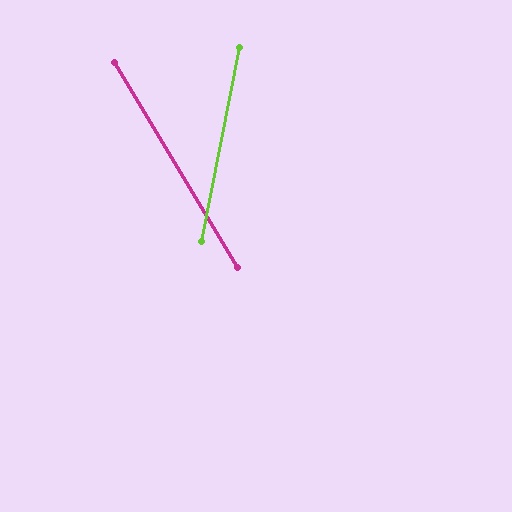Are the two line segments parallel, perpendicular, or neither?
Neither parallel nor perpendicular — they differ by about 42°.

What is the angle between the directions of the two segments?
Approximately 42 degrees.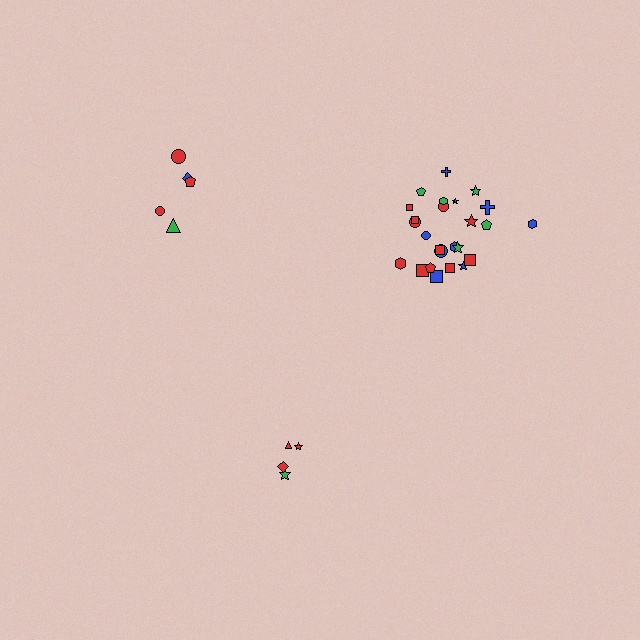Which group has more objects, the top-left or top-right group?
The top-right group.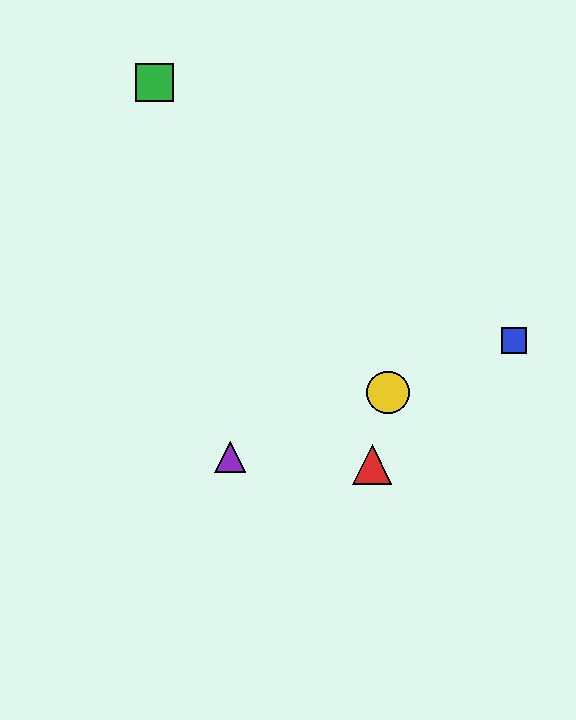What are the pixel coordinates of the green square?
The green square is at (155, 82).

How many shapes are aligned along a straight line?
3 shapes (the blue square, the yellow circle, the purple triangle) are aligned along a straight line.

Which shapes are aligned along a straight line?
The blue square, the yellow circle, the purple triangle are aligned along a straight line.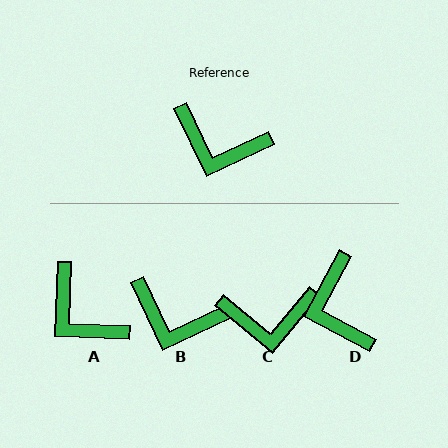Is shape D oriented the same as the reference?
No, it is off by about 53 degrees.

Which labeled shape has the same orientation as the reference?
B.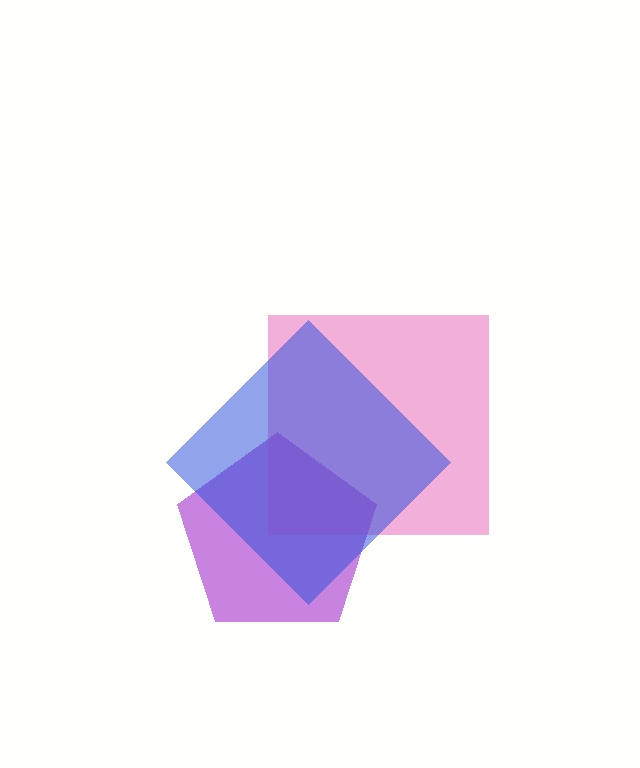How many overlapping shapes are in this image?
There are 3 overlapping shapes in the image.